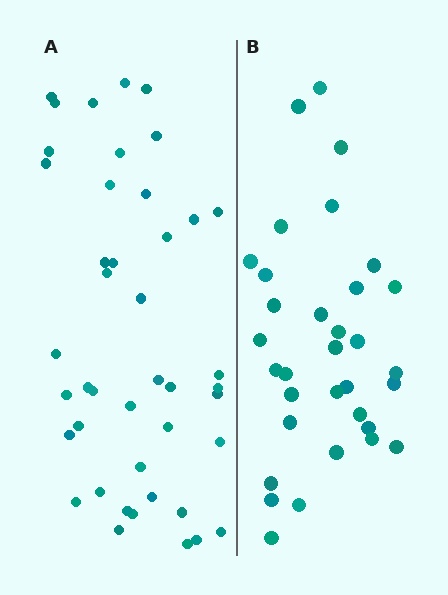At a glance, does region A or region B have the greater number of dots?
Region A (the left region) has more dots.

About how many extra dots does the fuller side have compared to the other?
Region A has roughly 10 or so more dots than region B.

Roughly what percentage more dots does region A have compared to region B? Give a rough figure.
About 30% more.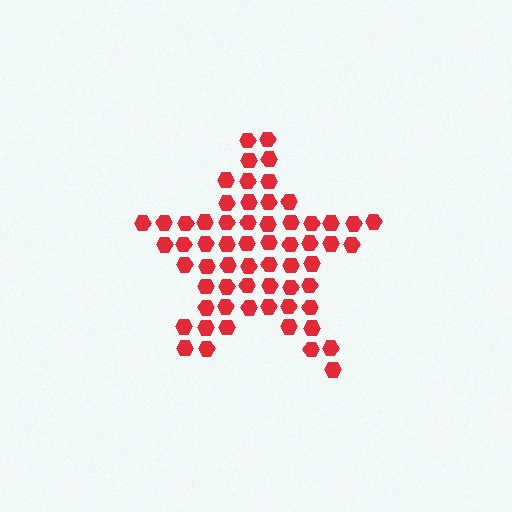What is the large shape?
The large shape is a star.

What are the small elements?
The small elements are hexagons.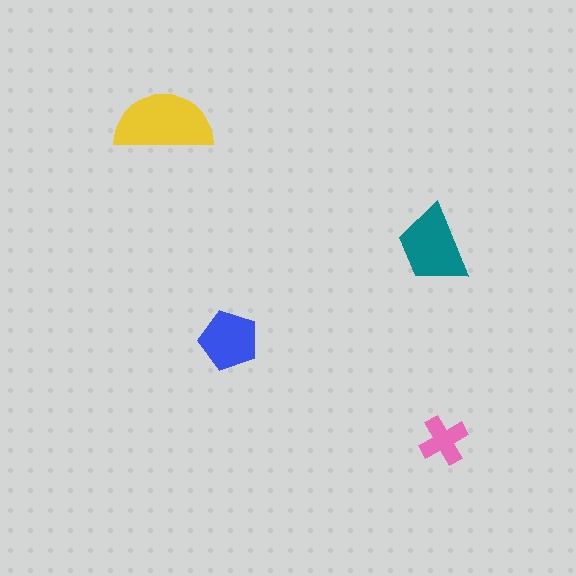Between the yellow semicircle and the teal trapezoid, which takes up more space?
The yellow semicircle.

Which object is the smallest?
The pink cross.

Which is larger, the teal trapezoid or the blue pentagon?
The teal trapezoid.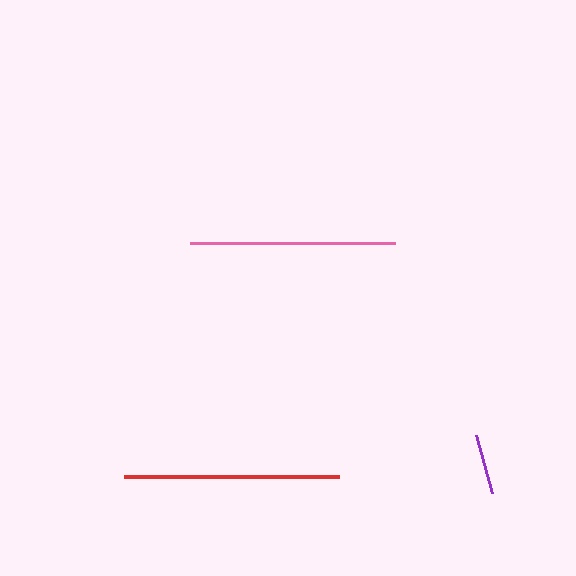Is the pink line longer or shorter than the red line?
The red line is longer than the pink line.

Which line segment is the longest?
The red line is the longest at approximately 215 pixels.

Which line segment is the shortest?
The purple line is the shortest at approximately 61 pixels.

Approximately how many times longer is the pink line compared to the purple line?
The pink line is approximately 3.4 times the length of the purple line.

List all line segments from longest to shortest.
From longest to shortest: red, pink, purple.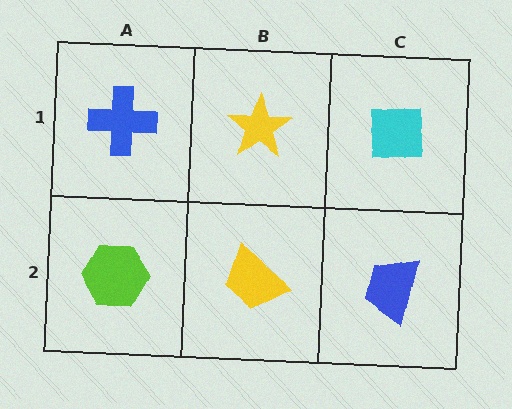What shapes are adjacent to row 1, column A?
A lime hexagon (row 2, column A), a yellow star (row 1, column B).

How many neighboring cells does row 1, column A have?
2.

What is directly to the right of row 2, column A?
A yellow trapezoid.